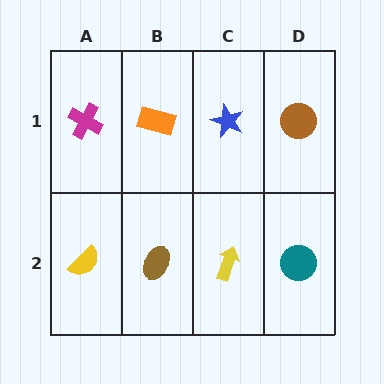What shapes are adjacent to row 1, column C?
A yellow arrow (row 2, column C), an orange rectangle (row 1, column B), a brown circle (row 1, column D).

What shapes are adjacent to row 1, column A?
A yellow semicircle (row 2, column A), an orange rectangle (row 1, column B).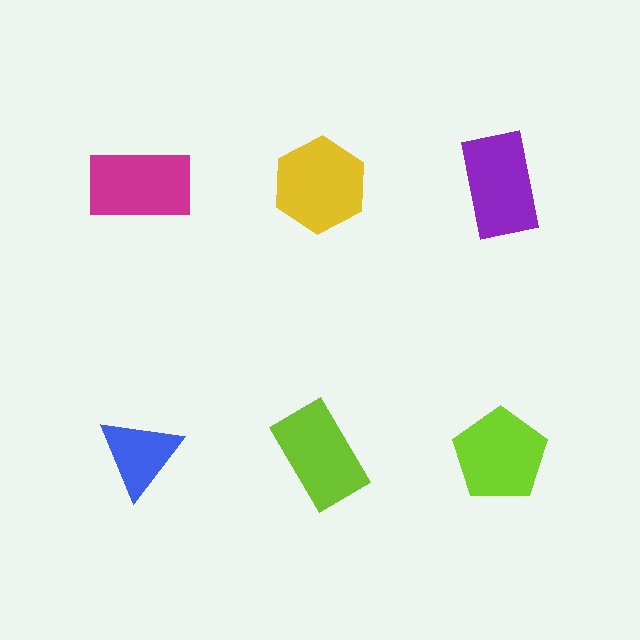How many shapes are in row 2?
3 shapes.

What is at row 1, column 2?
A yellow hexagon.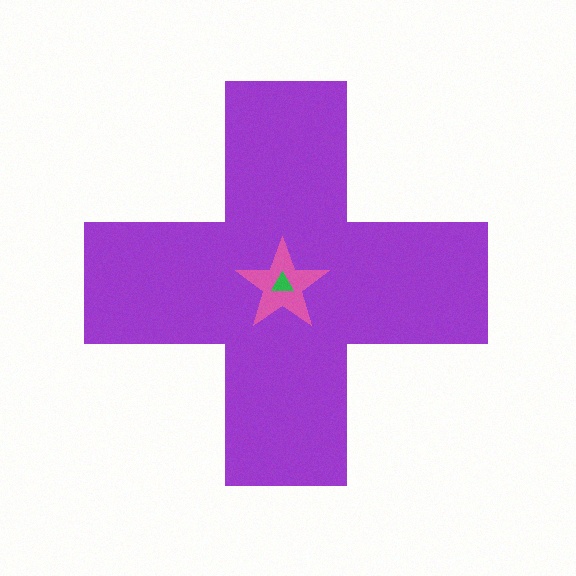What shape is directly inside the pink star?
The green triangle.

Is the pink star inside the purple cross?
Yes.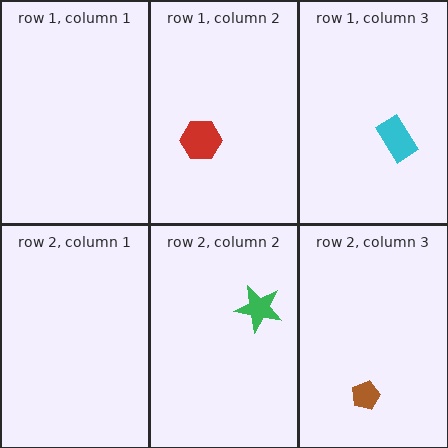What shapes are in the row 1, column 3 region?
The cyan rectangle.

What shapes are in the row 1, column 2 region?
The red hexagon.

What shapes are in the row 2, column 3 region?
The brown pentagon.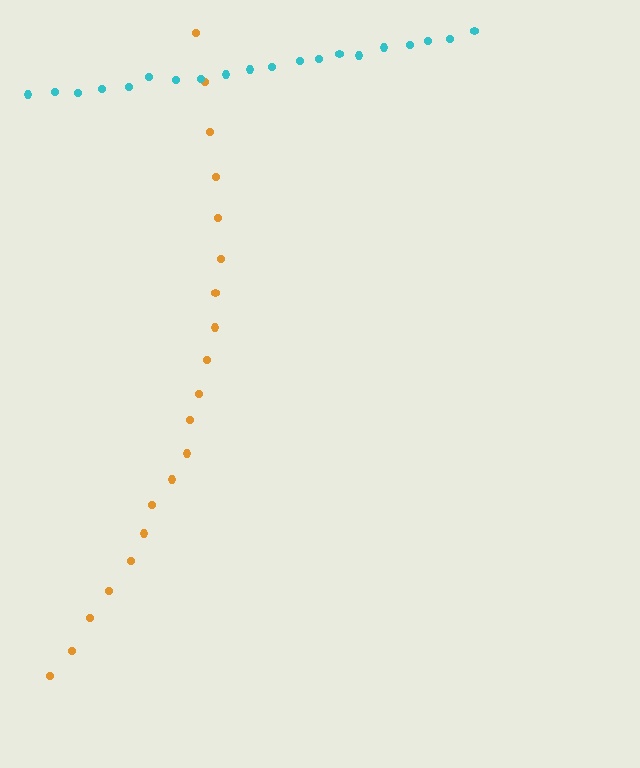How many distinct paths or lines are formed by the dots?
There are 2 distinct paths.